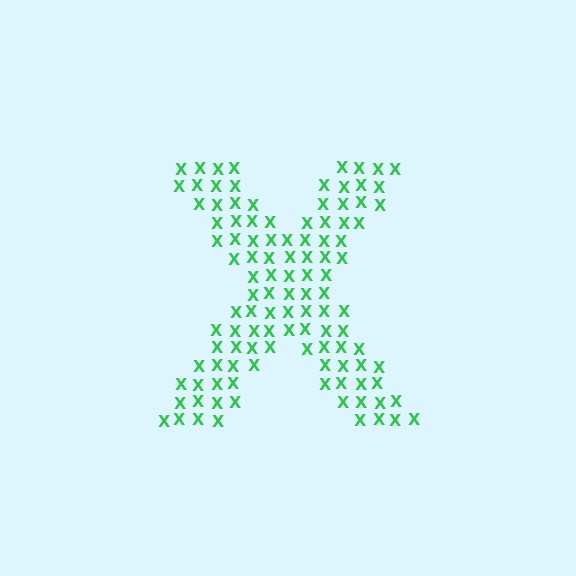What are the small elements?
The small elements are letter X's.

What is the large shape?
The large shape is the letter X.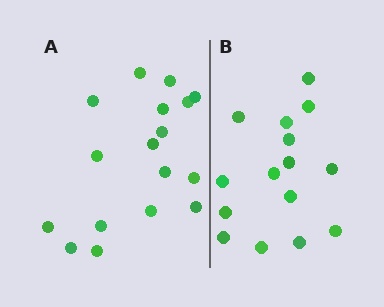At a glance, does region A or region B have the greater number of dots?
Region A (the left region) has more dots.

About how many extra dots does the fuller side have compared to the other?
Region A has just a few more — roughly 2 or 3 more dots than region B.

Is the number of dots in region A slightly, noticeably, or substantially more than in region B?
Region A has only slightly more — the two regions are fairly close. The ratio is roughly 1.1 to 1.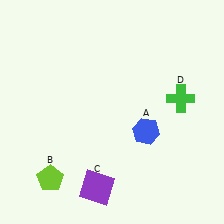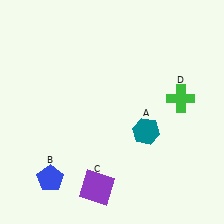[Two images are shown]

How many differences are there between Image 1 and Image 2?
There are 2 differences between the two images.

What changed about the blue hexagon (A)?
In Image 1, A is blue. In Image 2, it changed to teal.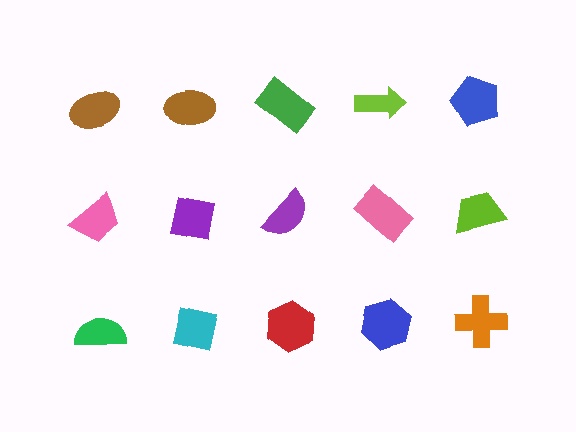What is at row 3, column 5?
An orange cross.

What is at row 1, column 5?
A blue pentagon.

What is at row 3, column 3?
A red hexagon.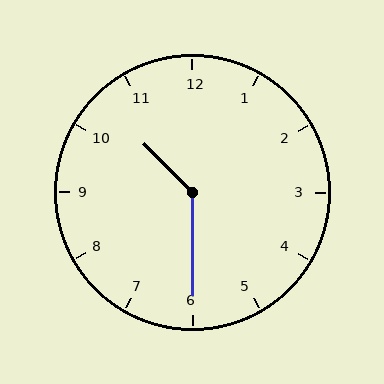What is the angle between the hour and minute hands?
Approximately 135 degrees.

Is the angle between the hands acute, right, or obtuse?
It is obtuse.